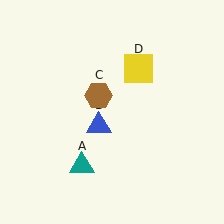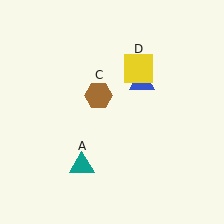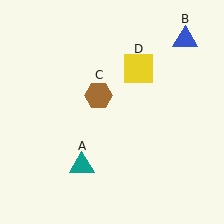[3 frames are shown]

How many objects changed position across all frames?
1 object changed position: blue triangle (object B).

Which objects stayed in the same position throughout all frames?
Teal triangle (object A) and brown hexagon (object C) and yellow square (object D) remained stationary.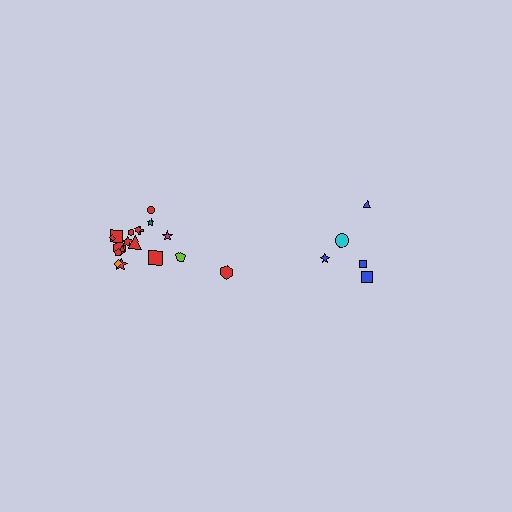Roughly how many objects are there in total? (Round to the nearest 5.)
Roughly 25 objects in total.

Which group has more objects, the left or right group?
The left group.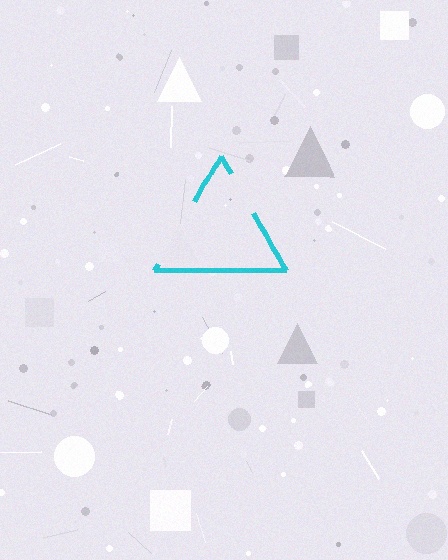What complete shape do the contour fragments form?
The contour fragments form a triangle.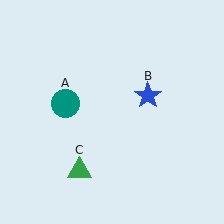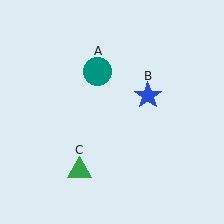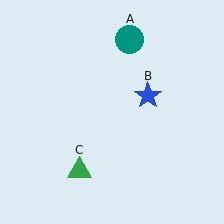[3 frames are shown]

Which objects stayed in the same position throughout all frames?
Blue star (object B) and green triangle (object C) remained stationary.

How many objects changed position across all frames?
1 object changed position: teal circle (object A).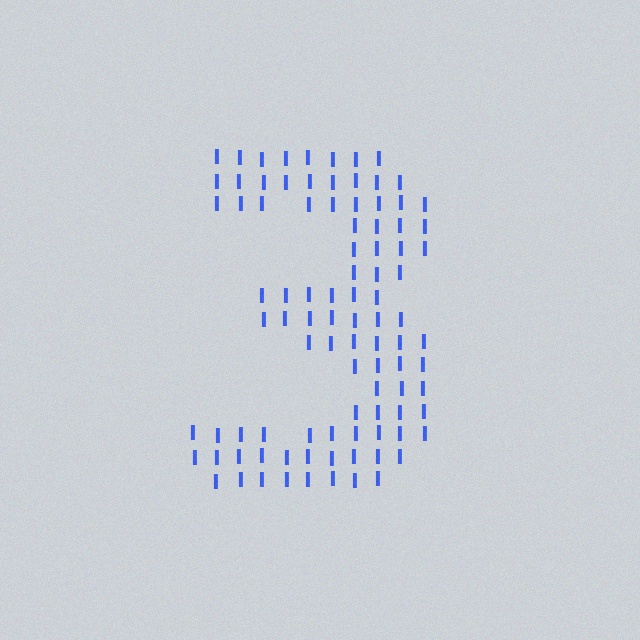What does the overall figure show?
The overall figure shows the digit 3.